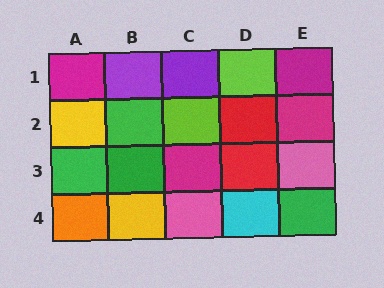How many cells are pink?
2 cells are pink.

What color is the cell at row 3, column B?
Green.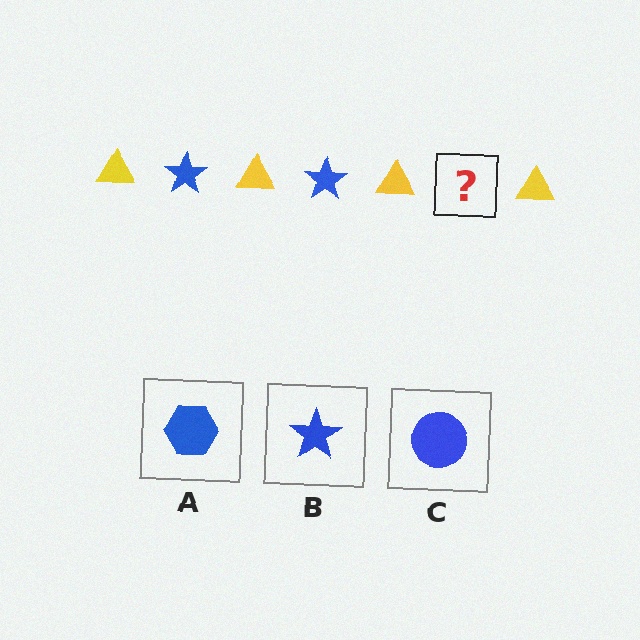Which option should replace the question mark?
Option B.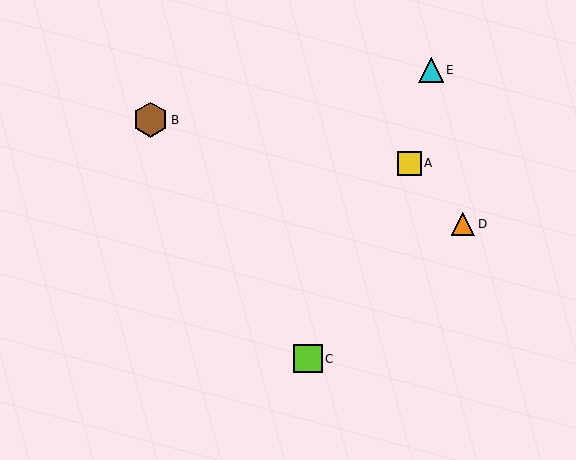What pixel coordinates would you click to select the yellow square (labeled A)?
Click at (409, 163) to select the yellow square A.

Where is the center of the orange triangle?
The center of the orange triangle is at (463, 224).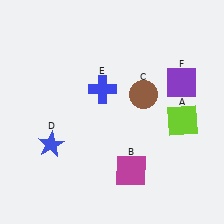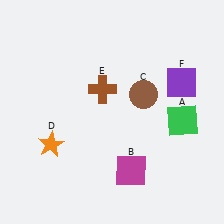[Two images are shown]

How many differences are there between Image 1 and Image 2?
There are 3 differences between the two images.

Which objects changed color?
A changed from lime to green. D changed from blue to orange. E changed from blue to brown.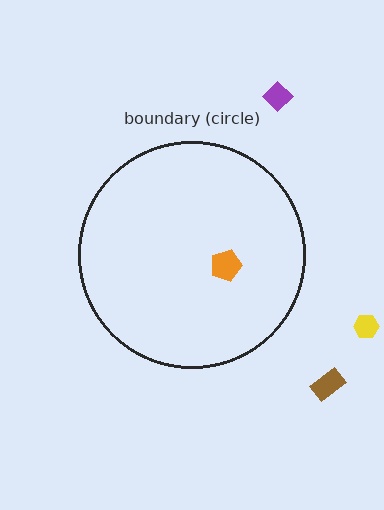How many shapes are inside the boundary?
1 inside, 3 outside.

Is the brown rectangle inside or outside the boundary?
Outside.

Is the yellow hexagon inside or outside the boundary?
Outside.